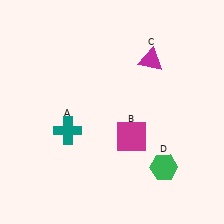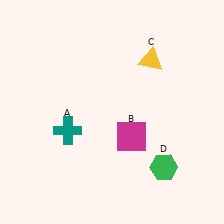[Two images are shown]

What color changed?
The triangle (C) changed from magenta in Image 1 to yellow in Image 2.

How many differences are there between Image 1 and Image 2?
There is 1 difference between the two images.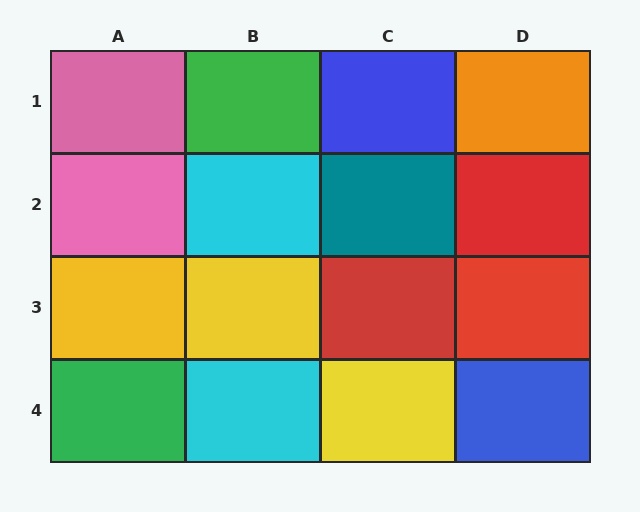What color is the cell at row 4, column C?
Yellow.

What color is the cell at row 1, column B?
Green.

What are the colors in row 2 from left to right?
Pink, cyan, teal, red.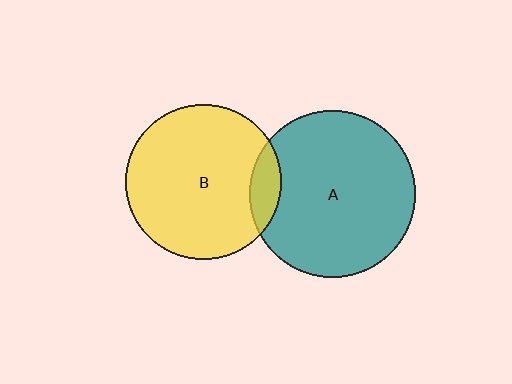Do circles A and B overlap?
Yes.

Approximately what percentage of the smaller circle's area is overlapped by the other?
Approximately 10%.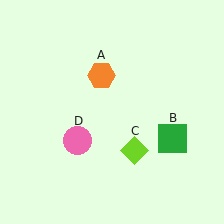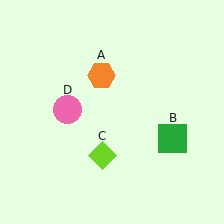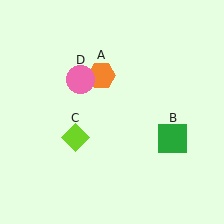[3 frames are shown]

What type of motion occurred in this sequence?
The lime diamond (object C), pink circle (object D) rotated clockwise around the center of the scene.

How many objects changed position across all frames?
2 objects changed position: lime diamond (object C), pink circle (object D).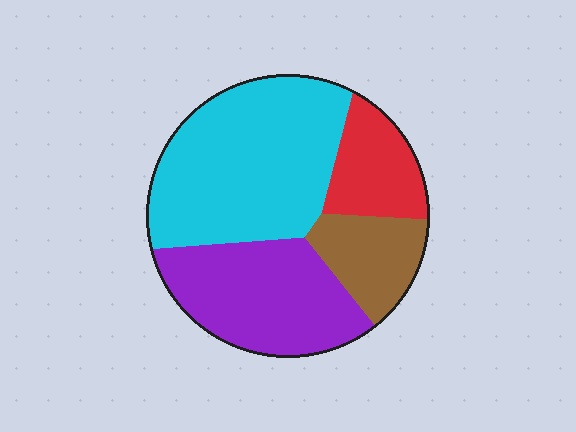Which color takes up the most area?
Cyan, at roughly 45%.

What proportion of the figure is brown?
Brown covers 14% of the figure.